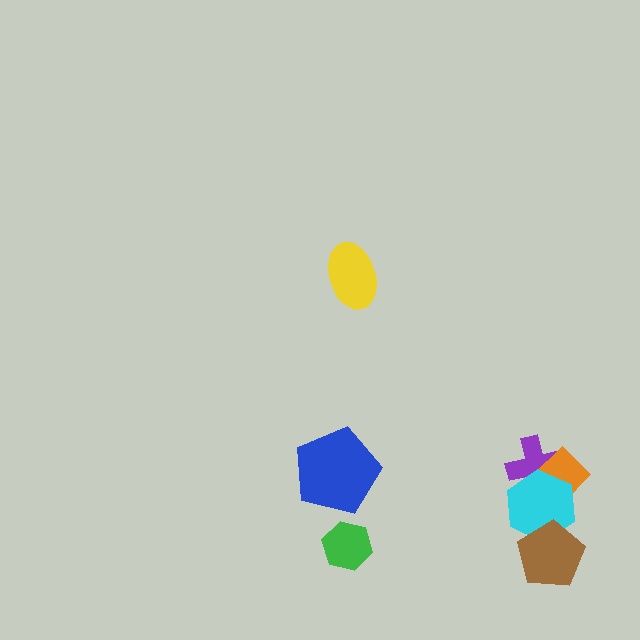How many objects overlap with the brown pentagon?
1 object overlaps with the brown pentagon.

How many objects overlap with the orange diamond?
2 objects overlap with the orange diamond.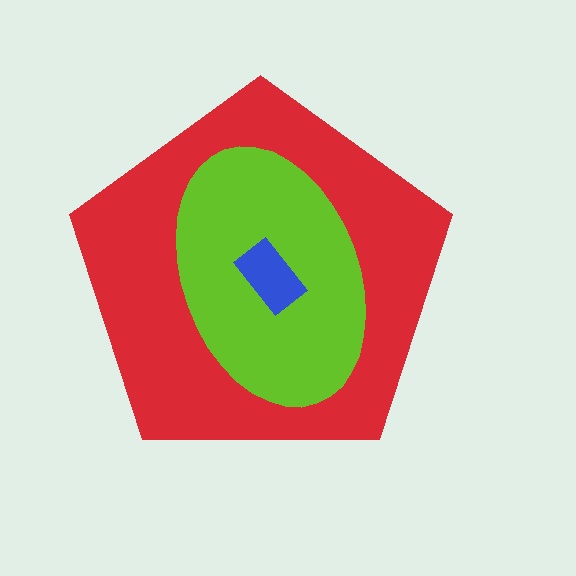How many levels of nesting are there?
3.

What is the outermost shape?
The red pentagon.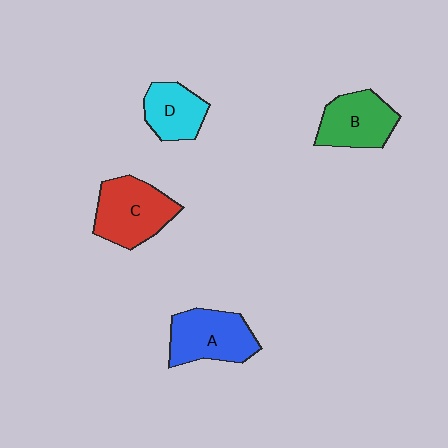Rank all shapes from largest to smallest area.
From largest to smallest: C (red), A (blue), B (green), D (cyan).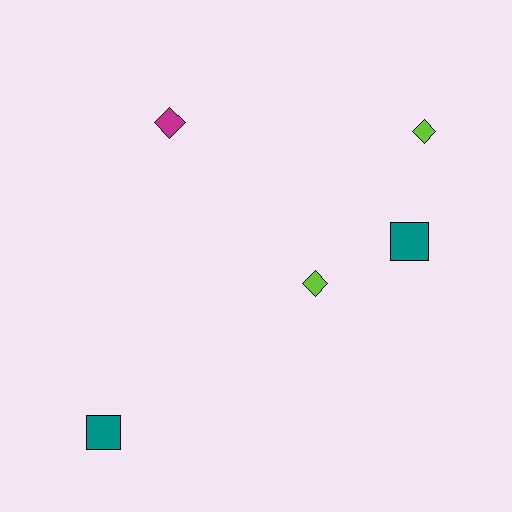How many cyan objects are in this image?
There are no cyan objects.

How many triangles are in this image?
There are no triangles.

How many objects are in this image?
There are 5 objects.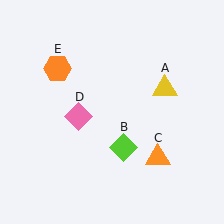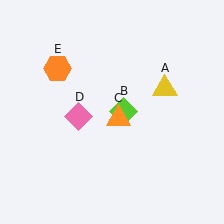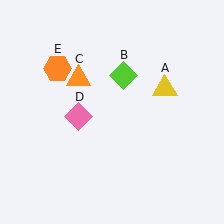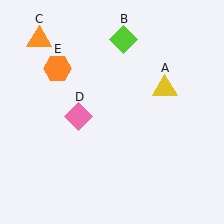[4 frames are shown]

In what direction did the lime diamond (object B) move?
The lime diamond (object B) moved up.